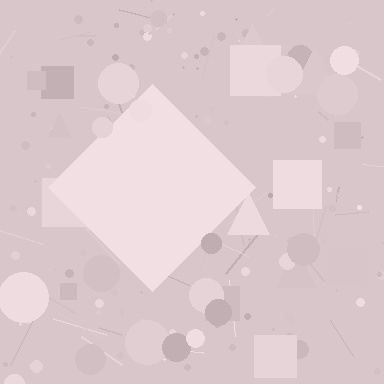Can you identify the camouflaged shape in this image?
The camouflaged shape is a diamond.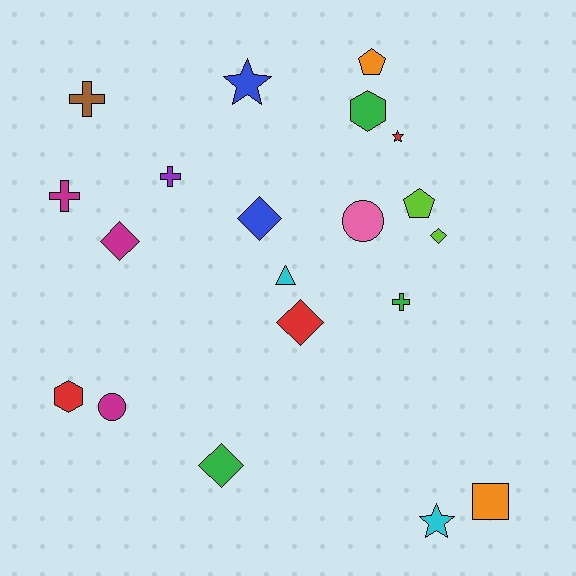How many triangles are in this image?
There is 1 triangle.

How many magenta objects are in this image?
There are 3 magenta objects.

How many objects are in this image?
There are 20 objects.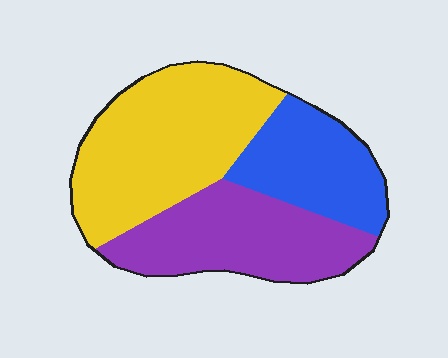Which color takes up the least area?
Blue, at roughly 25%.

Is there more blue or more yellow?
Yellow.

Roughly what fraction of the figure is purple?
Purple covers roughly 35% of the figure.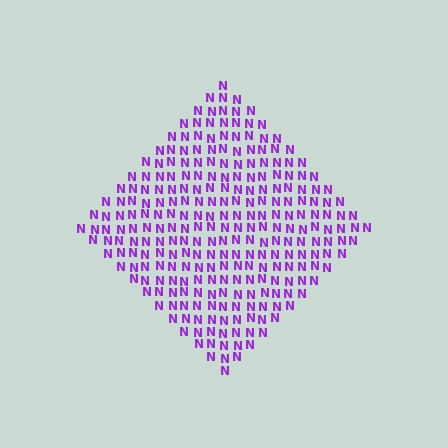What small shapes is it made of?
It is made of small letter N's.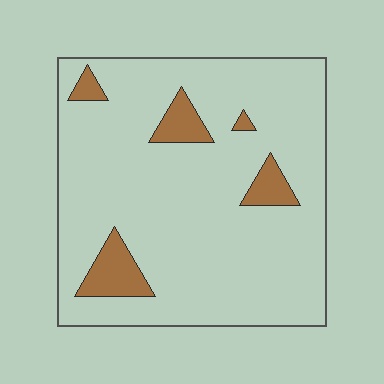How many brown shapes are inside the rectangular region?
5.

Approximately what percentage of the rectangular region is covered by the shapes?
Approximately 10%.